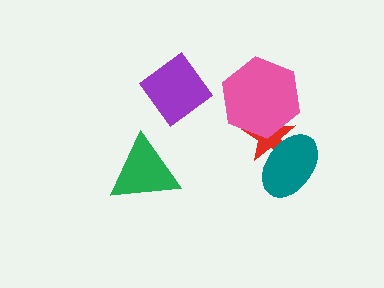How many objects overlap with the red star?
2 objects overlap with the red star.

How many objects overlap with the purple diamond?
0 objects overlap with the purple diamond.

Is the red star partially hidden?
Yes, it is partially covered by another shape.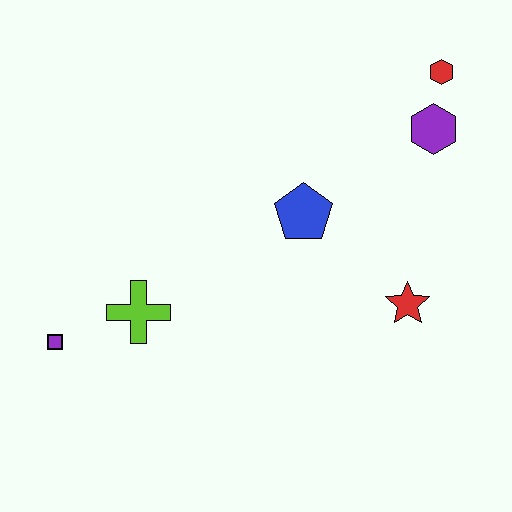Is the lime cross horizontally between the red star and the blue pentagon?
No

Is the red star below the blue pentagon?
Yes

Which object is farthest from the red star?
The purple square is farthest from the red star.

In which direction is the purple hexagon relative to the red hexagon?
The purple hexagon is below the red hexagon.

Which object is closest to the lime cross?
The purple square is closest to the lime cross.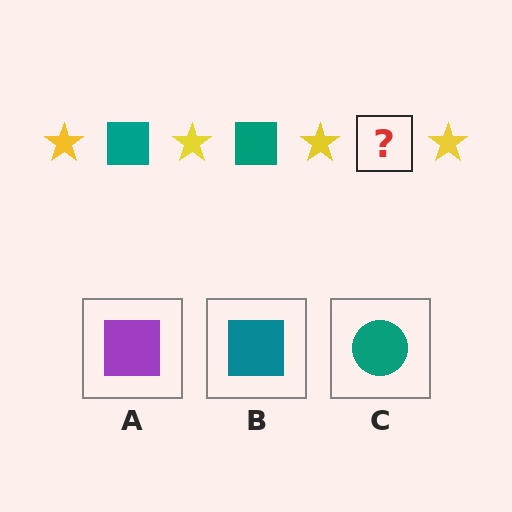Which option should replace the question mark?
Option B.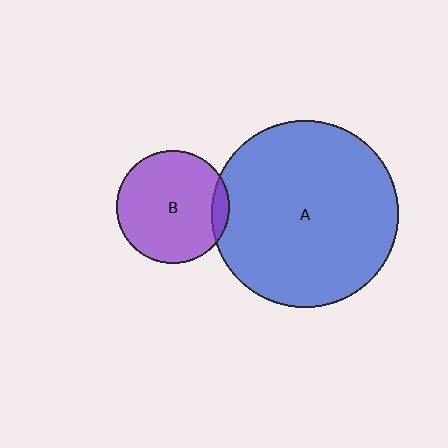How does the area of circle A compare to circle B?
Approximately 2.7 times.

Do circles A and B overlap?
Yes.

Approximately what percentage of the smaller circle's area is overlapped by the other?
Approximately 10%.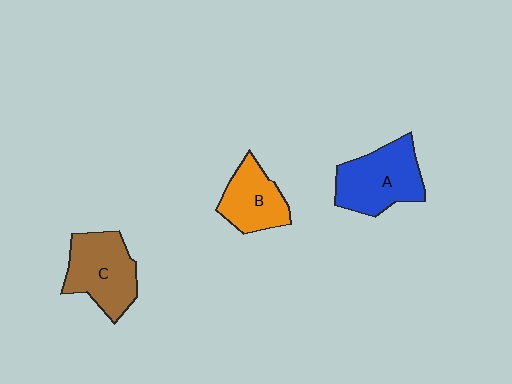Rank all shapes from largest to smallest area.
From largest to smallest: A (blue), C (brown), B (orange).